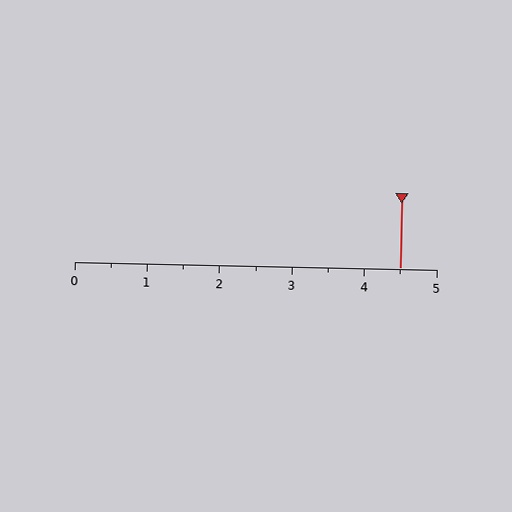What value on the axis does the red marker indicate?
The marker indicates approximately 4.5.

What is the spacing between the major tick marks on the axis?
The major ticks are spaced 1 apart.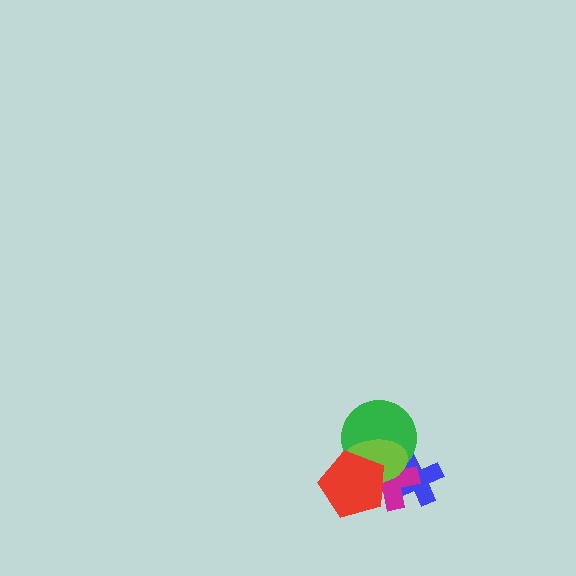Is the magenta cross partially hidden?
Yes, it is partially covered by another shape.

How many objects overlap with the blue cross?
2 objects overlap with the blue cross.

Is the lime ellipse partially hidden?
Yes, it is partially covered by another shape.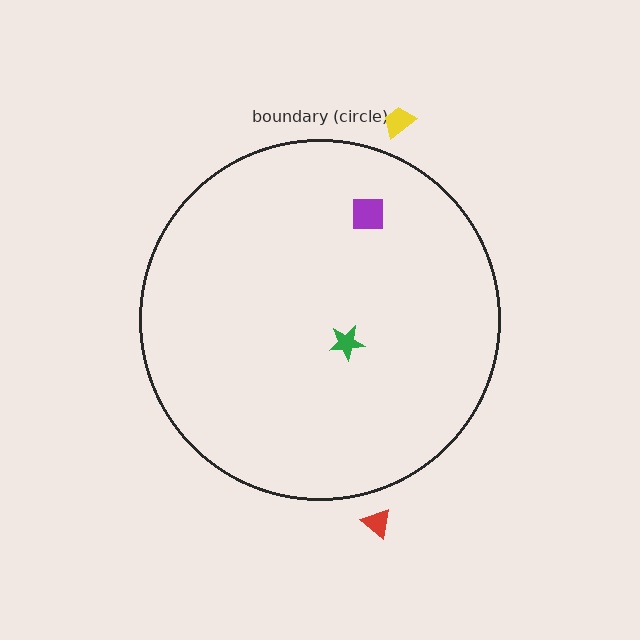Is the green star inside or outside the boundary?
Inside.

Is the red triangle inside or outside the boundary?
Outside.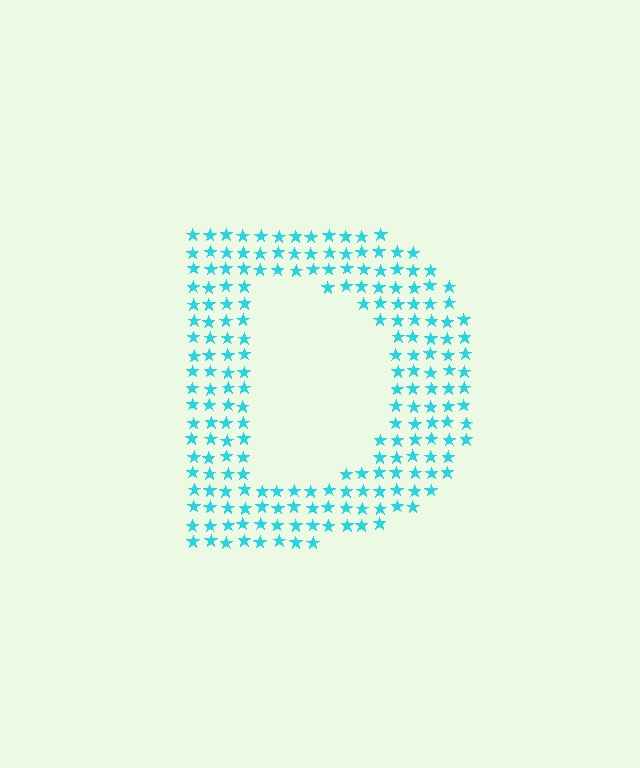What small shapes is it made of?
It is made of small stars.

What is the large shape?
The large shape is the letter D.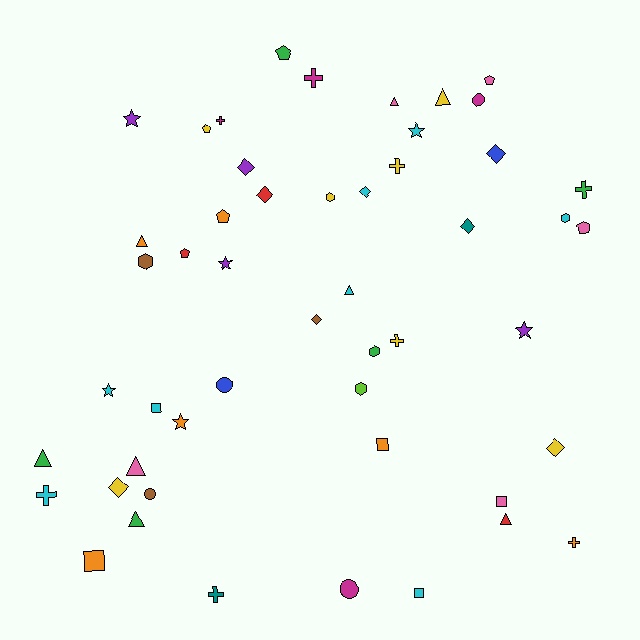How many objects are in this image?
There are 50 objects.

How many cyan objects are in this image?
There are 8 cyan objects.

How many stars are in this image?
There are 6 stars.